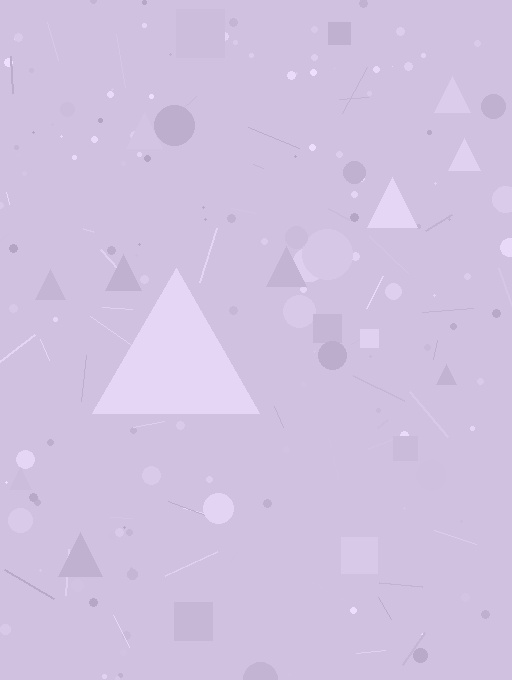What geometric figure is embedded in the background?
A triangle is embedded in the background.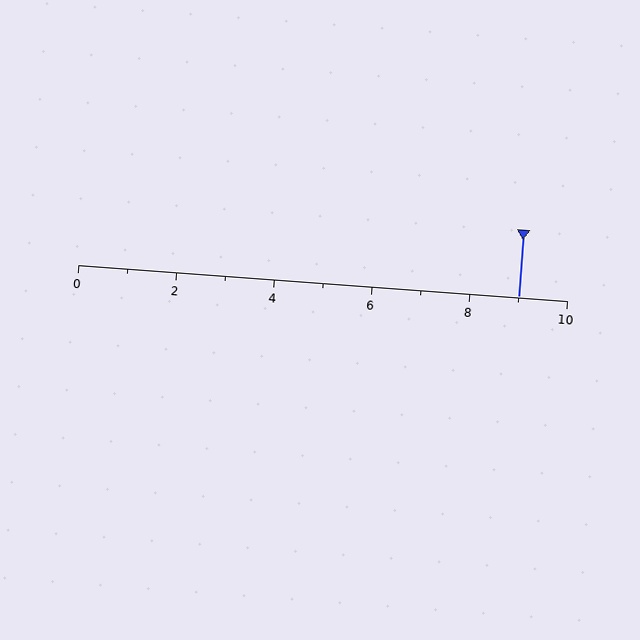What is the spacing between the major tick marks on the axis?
The major ticks are spaced 2 apart.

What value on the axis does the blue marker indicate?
The marker indicates approximately 9.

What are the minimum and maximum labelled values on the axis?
The axis runs from 0 to 10.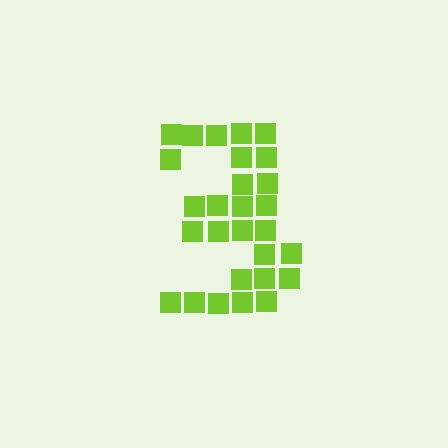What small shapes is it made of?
It is made of small squares.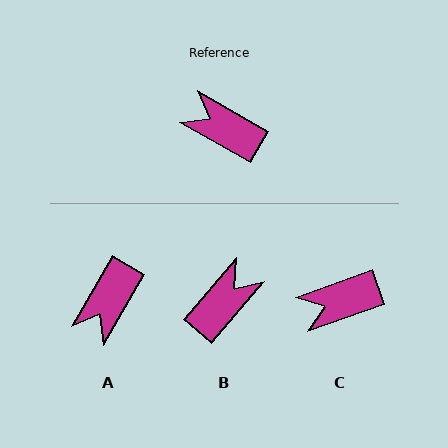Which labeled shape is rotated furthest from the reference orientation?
B, about 101 degrees away.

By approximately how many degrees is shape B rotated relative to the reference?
Approximately 101 degrees clockwise.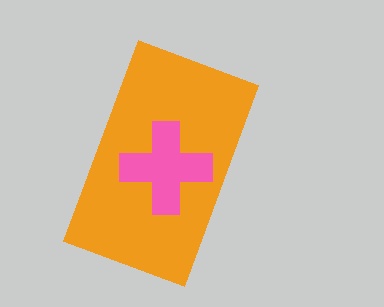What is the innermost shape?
The pink cross.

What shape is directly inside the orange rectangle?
The pink cross.